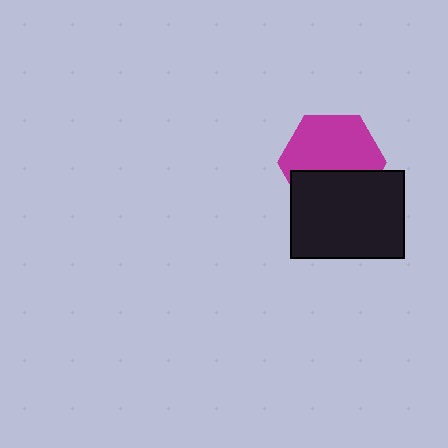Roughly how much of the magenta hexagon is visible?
About half of it is visible (roughly 60%).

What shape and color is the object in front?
The object in front is a black rectangle.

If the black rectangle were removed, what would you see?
You would see the complete magenta hexagon.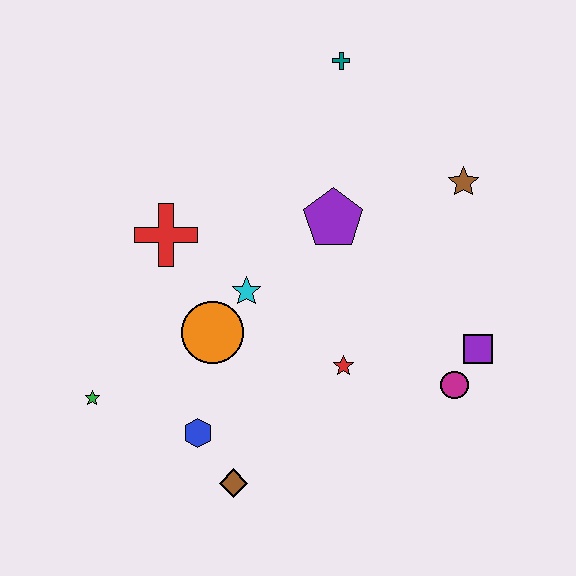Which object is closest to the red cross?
The cyan star is closest to the red cross.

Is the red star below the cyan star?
Yes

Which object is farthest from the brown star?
The green star is farthest from the brown star.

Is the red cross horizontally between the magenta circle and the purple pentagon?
No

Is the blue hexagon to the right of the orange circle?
No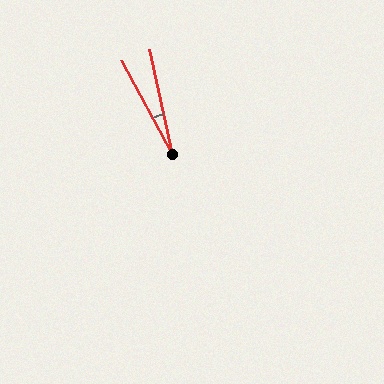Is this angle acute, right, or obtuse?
It is acute.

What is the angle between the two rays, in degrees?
Approximately 16 degrees.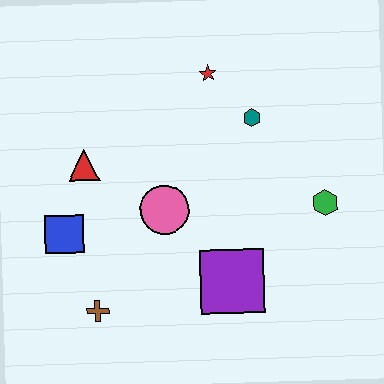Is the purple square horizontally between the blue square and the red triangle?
No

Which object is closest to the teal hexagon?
The red star is closest to the teal hexagon.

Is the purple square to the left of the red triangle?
No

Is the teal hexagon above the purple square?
Yes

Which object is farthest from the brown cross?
The red star is farthest from the brown cross.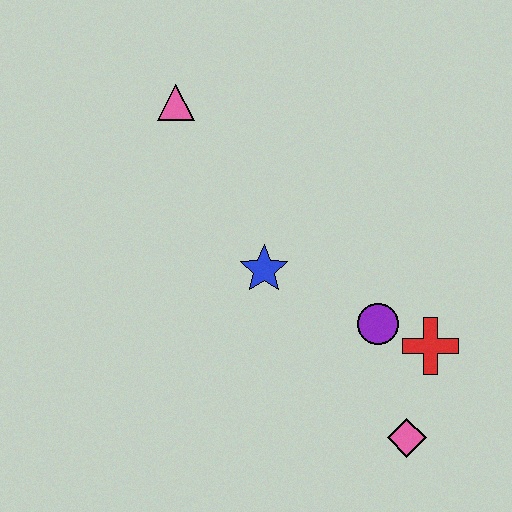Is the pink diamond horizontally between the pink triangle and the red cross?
Yes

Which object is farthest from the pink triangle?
The pink diamond is farthest from the pink triangle.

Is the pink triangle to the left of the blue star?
Yes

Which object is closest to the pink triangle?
The blue star is closest to the pink triangle.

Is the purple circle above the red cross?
Yes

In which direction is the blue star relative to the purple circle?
The blue star is to the left of the purple circle.